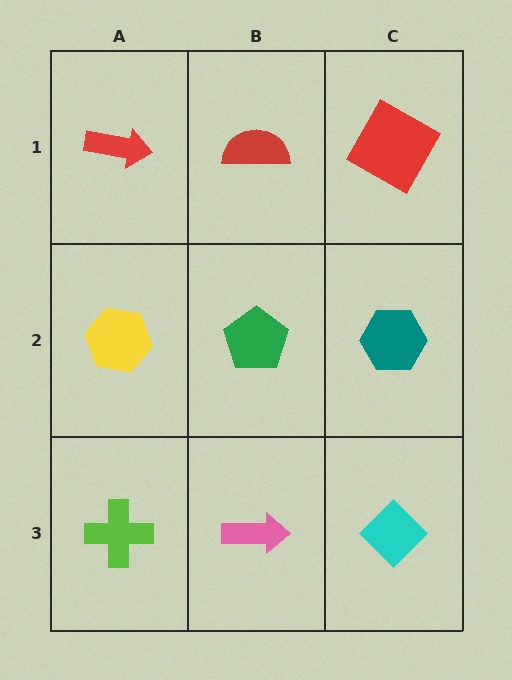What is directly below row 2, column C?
A cyan diamond.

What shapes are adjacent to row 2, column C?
A red square (row 1, column C), a cyan diamond (row 3, column C), a green pentagon (row 2, column B).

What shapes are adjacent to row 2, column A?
A red arrow (row 1, column A), a lime cross (row 3, column A), a green pentagon (row 2, column B).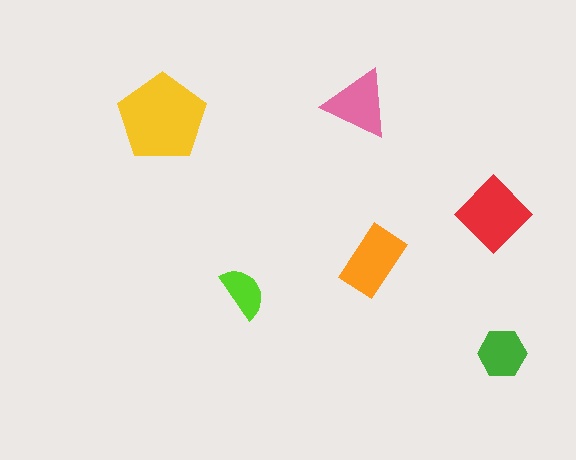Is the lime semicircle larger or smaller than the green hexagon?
Smaller.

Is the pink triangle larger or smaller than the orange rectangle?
Smaller.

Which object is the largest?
The yellow pentagon.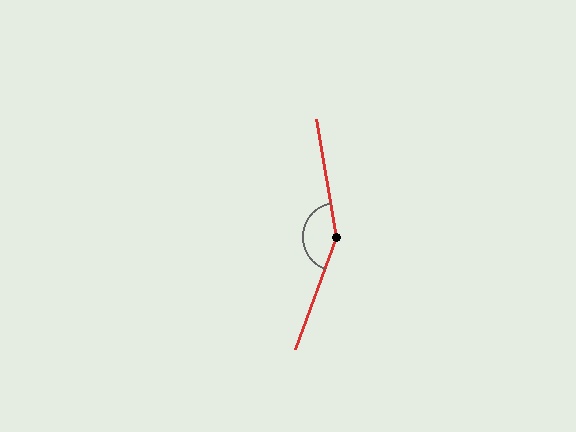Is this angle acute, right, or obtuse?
It is obtuse.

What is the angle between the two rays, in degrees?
Approximately 151 degrees.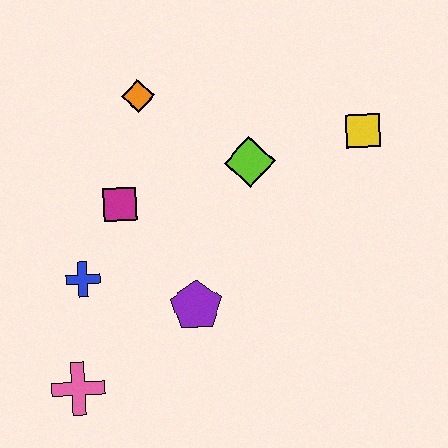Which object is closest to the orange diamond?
The magenta square is closest to the orange diamond.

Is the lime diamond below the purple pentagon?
No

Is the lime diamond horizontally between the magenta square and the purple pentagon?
No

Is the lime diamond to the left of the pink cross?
No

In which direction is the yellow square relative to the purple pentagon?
The yellow square is to the right of the purple pentagon.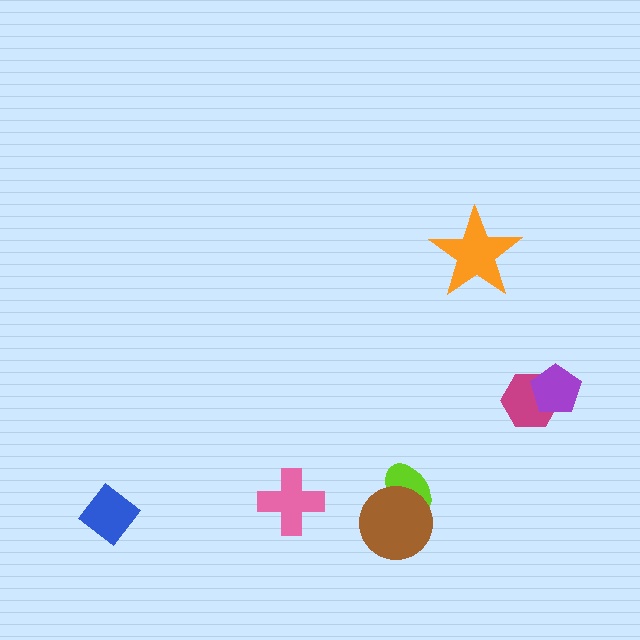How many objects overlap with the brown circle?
1 object overlaps with the brown circle.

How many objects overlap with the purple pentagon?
1 object overlaps with the purple pentagon.